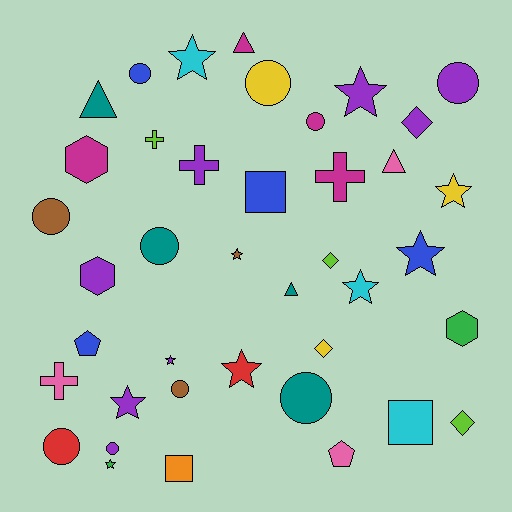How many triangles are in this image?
There are 4 triangles.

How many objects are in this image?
There are 40 objects.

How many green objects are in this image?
There are 2 green objects.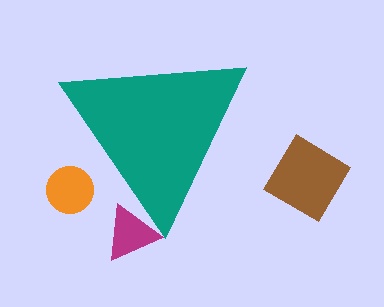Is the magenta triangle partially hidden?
Yes, the magenta triangle is partially hidden behind the teal triangle.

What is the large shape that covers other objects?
A teal triangle.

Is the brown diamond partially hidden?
No, the brown diamond is fully visible.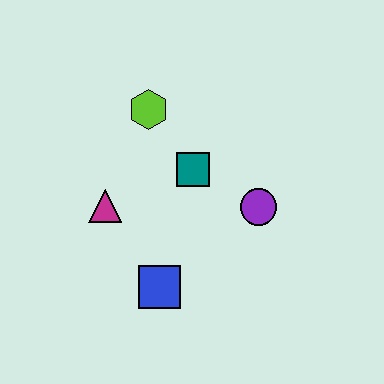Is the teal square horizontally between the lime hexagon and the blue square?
No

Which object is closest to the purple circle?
The teal square is closest to the purple circle.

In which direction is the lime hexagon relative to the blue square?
The lime hexagon is above the blue square.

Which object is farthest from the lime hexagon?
The blue square is farthest from the lime hexagon.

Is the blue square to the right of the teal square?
No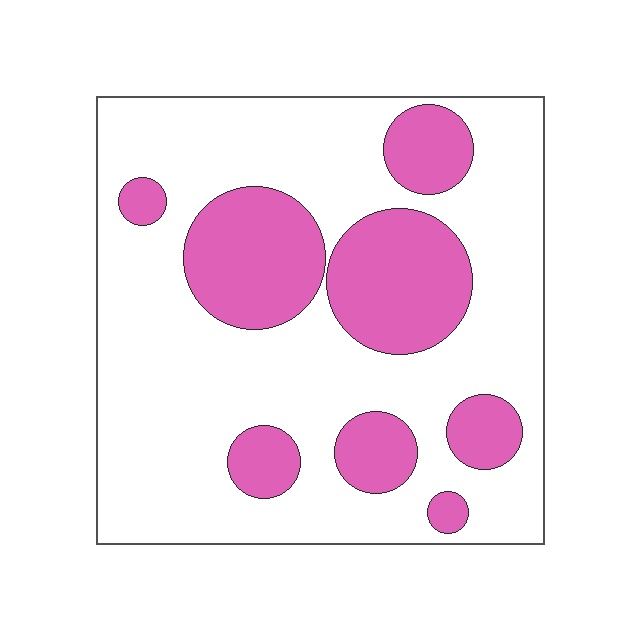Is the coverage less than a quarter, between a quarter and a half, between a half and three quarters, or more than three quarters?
Between a quarter and a half.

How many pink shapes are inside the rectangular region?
8.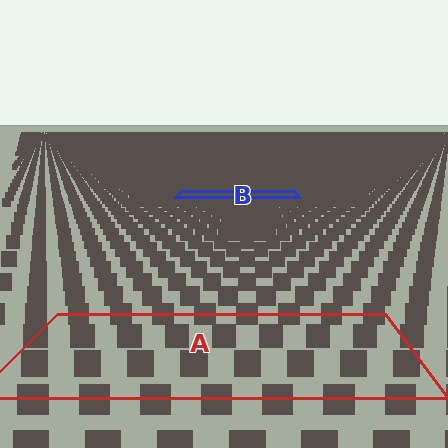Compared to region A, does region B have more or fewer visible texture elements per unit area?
Region B has more texture elements per unit area — they are packed more densely because it is farther away.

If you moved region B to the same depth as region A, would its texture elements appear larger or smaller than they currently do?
They would appear larger. At a closer depth, the same texture elements are projected at a bigger on-screen size.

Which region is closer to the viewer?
Region A is closer. The texture elements there are larger and more spread out.